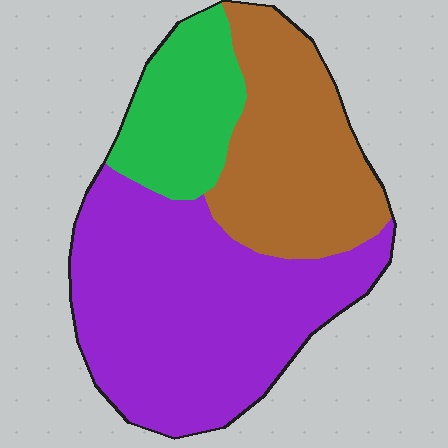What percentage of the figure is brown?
Brown takes up between a sixth and a third of the figure.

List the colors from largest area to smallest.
From largest to smallest: purple, brown, green.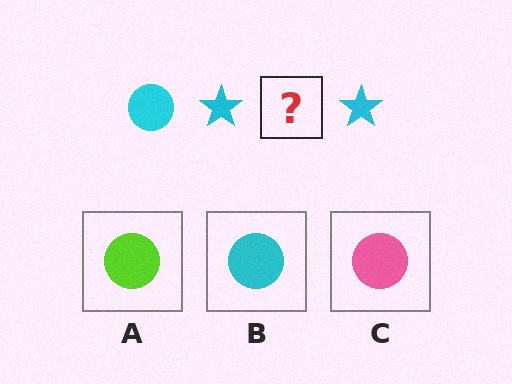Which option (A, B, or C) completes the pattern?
B.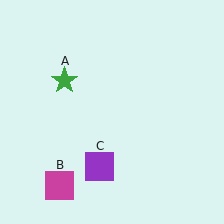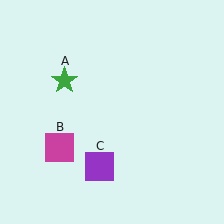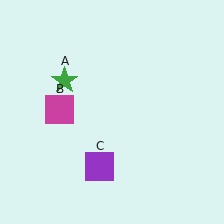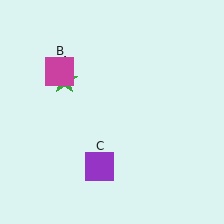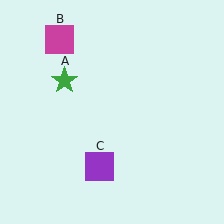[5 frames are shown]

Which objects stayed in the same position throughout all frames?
Green star (object A) and purple square (object C) remained stationary.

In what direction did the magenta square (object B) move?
The magenta square (object B) moved up.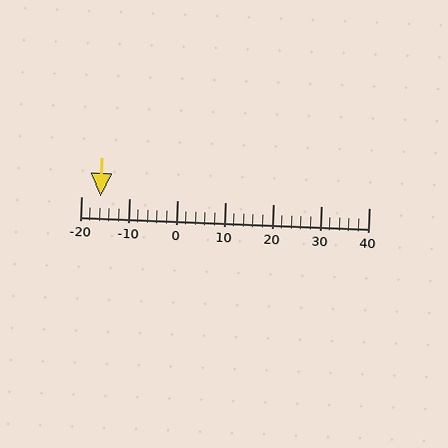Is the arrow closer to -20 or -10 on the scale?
The arrow is closer to -20.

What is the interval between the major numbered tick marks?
The major tick marks are spaced 10 units apart.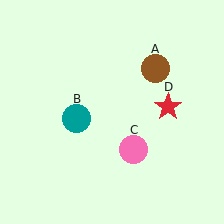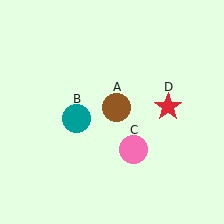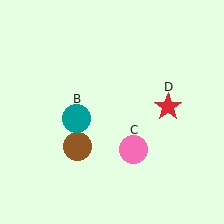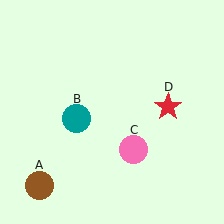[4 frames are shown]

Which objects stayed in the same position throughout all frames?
Teal circle (object B) and pink circle (object C) and red star (object D) remained stationary.